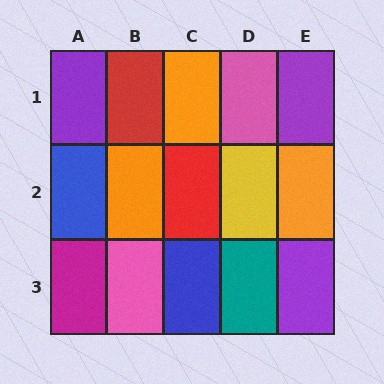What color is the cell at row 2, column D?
Yellow.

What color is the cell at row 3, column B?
Pink.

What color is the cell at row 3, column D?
Teal.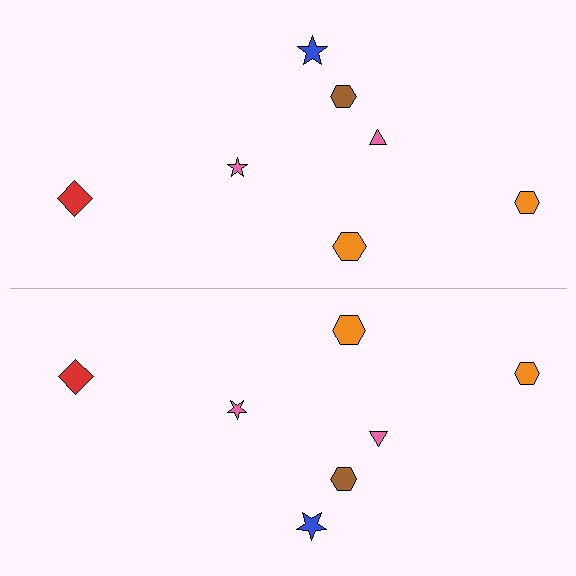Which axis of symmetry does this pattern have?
The pattern has a horizontal axis of symmetry running through the center of the image.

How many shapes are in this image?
There are 14 shapes in this image.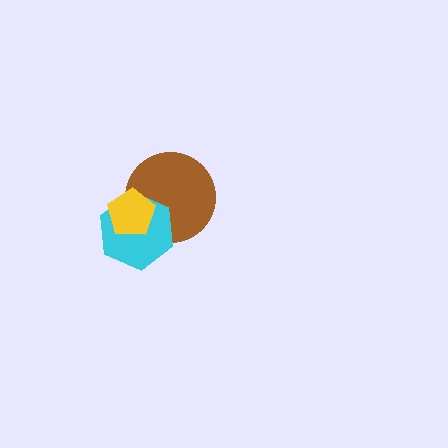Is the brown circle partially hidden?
Yes, it is partially covered by another shape.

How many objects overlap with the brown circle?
2 objects overlap with the brown circle.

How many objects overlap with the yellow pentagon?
2 objects overlap with the yellow pentagon.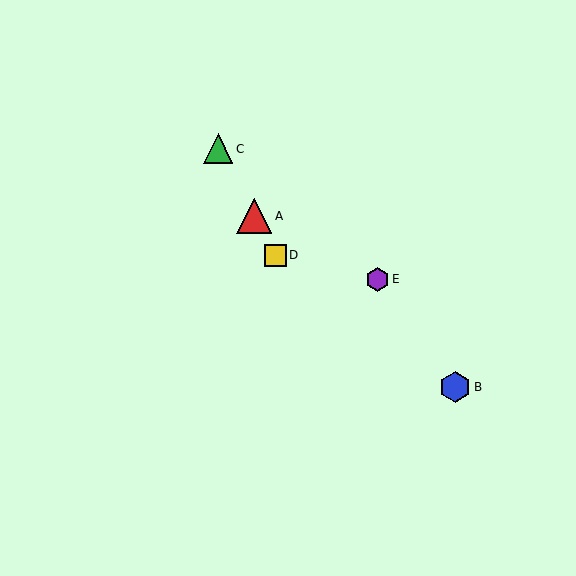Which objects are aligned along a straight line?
Objects A, C, D are aligned along a straight line.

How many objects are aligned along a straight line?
3 objects (A, C, D) are aligned along a straight line.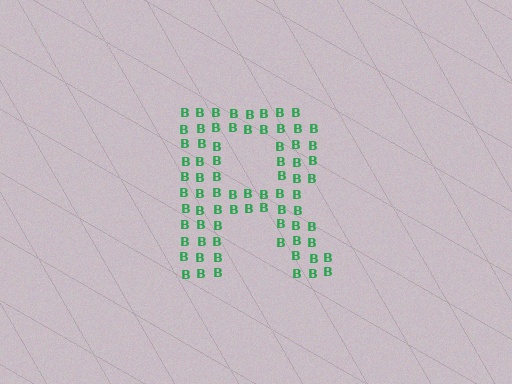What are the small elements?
The small elements are letter B's.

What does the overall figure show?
The overall figure shows the letter R.